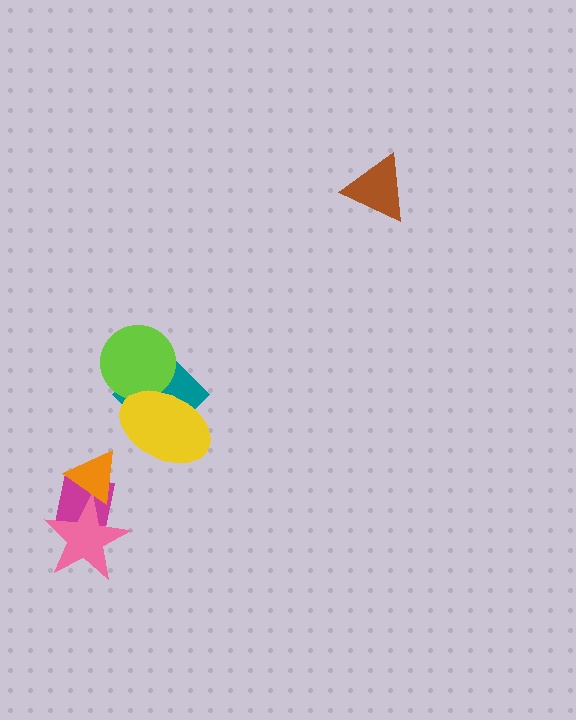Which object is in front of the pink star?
The orange triangle is in front of the pink star.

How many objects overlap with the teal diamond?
2 objects overlap with the teal diamond.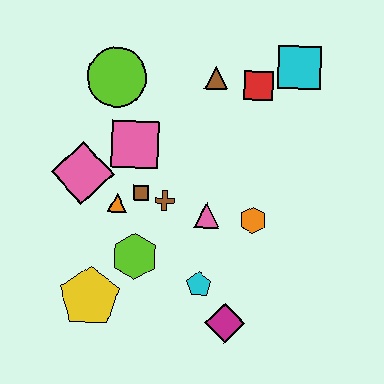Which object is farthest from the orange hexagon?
The lime circle is farthest from the orange hexagon.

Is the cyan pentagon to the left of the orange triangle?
No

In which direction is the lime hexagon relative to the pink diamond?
The lime hexagon is below the pink diamond.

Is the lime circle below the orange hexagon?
No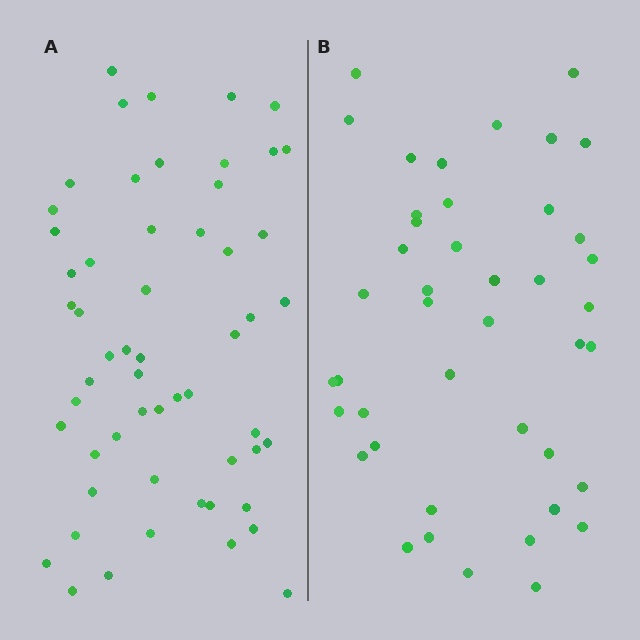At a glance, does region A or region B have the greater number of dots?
Region A (the left region) has more dots.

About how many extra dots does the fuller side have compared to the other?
Region A has approximately 15 more dots than region B.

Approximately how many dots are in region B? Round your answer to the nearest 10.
About 40 dots. (The exact count is 43, which rounds to 40.)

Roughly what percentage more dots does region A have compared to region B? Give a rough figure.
About 30% more.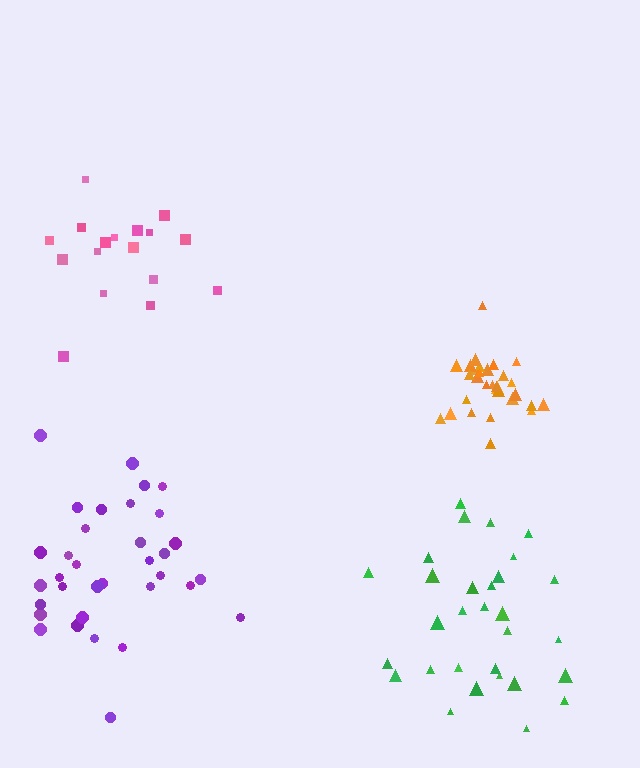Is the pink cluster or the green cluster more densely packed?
Pink.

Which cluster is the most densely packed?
Orange.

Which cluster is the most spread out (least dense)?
Purple.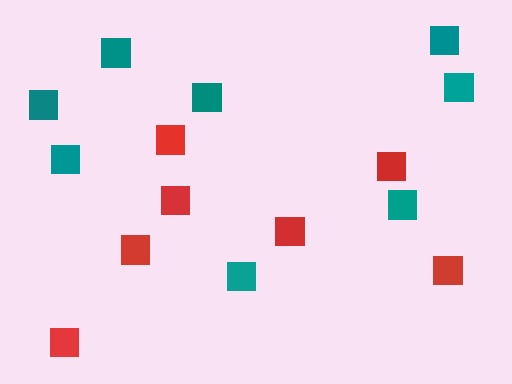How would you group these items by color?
There are 2 groups: one group of red squares (7) and one group of teal squares (8).